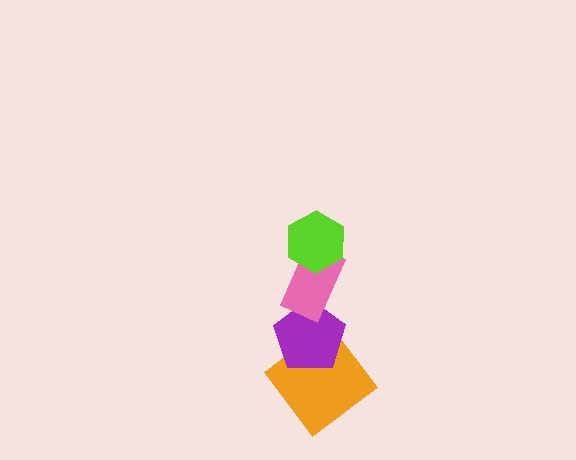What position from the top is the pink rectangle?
The pink rectangle is 2nd from the top.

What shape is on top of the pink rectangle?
The lime hexagon is on top of the pink rectangle.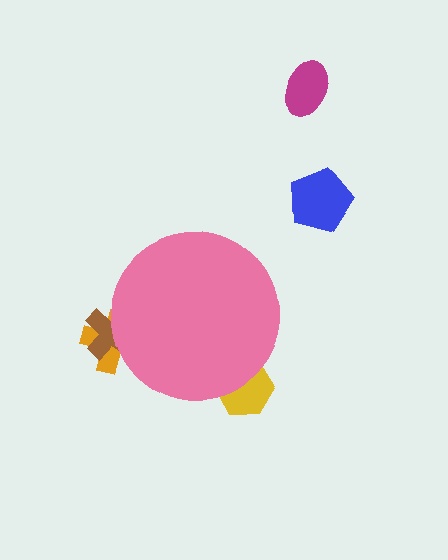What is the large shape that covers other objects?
A pink circle.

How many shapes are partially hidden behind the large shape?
3 shapes are partially hidden.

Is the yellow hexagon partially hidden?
Yes, the yellow hexagon is partially hidden behind the pink circle.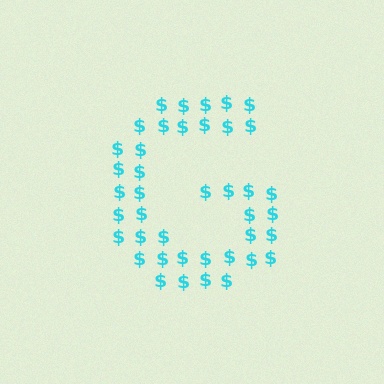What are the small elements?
The small elements are dollar signs.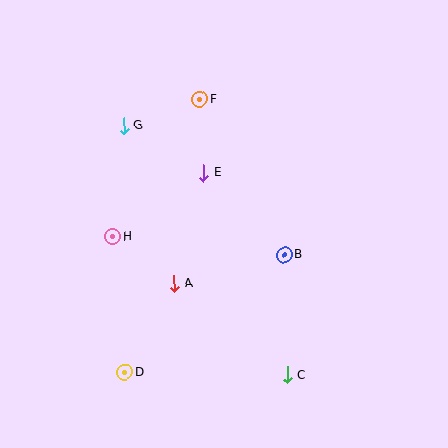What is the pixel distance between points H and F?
The distance between H and F is 163 pixels.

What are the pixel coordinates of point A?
Point A is at (174, 284).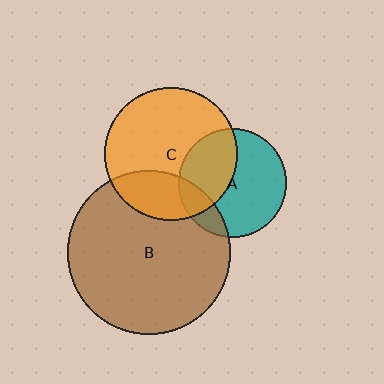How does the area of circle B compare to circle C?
Approximately 1.5 times.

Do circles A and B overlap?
Yes.